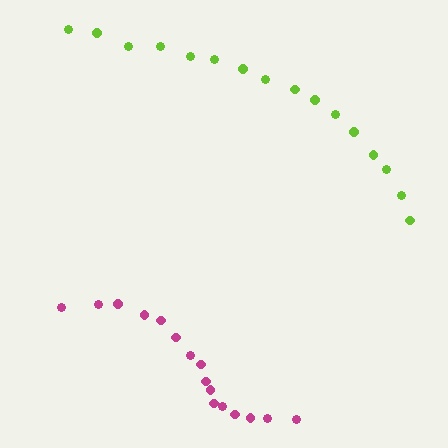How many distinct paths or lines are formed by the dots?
There are 2 distinct paths.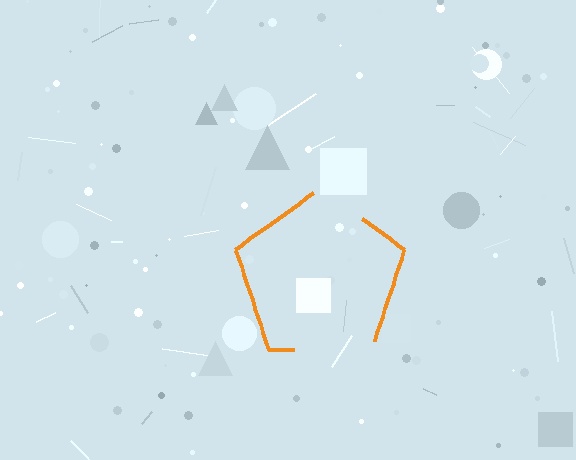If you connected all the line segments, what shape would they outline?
They would outline a pentagon.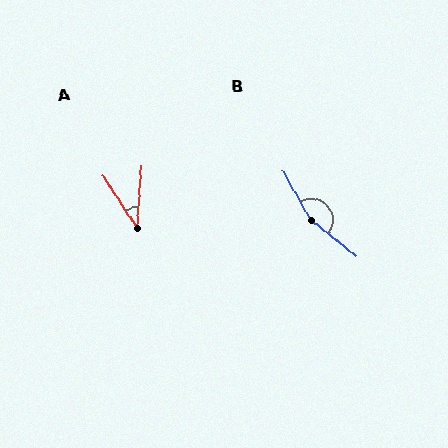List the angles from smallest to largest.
A (36°), B (158°).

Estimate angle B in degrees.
Approximately 158 degrees.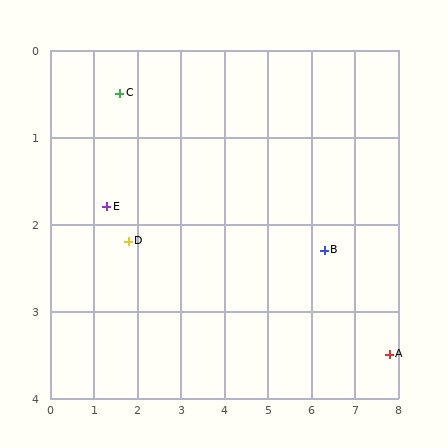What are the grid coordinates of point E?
Point E is at approximately (1.3, 1.8).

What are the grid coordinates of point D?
Point D is at approximately (1.8, 2.2).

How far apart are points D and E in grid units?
Points D and E are about 0.6 grid units apart.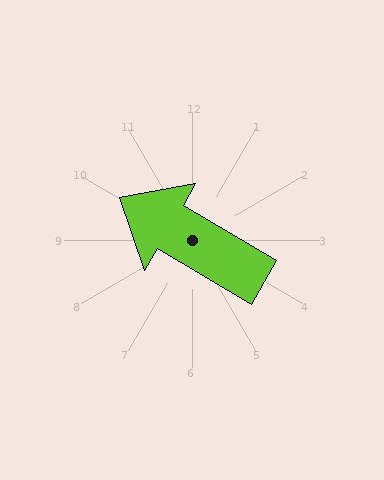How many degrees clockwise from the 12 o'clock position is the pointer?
Approximately 300 degrees.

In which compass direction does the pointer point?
Northwest.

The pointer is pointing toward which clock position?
Roughly 10 o'clock.